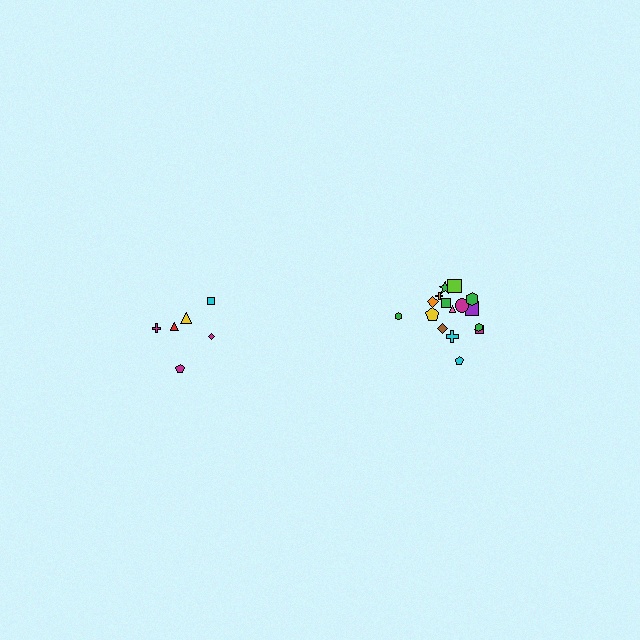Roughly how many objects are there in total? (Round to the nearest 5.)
Roughly 25 objects in total.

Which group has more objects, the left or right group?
The right group.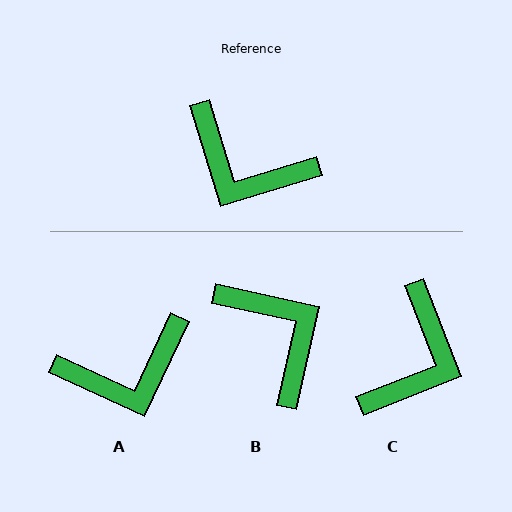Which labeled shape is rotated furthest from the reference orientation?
B, about 151 degrees away.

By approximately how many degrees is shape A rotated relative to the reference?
Approximately 48 degrees counter-clockwise.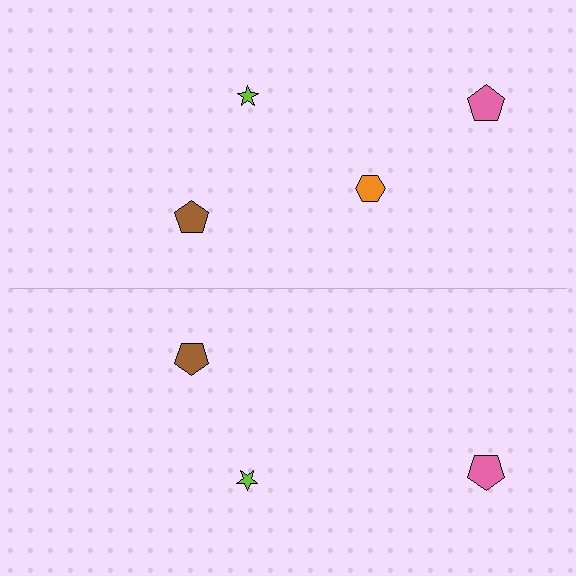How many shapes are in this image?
There are 7 shapes in this image.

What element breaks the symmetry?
A orange hexagon is missing from the bottom side.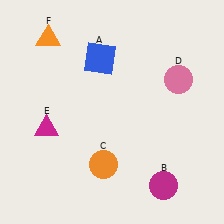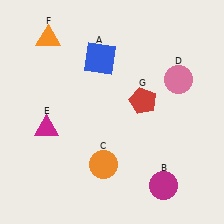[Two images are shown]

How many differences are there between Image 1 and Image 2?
There is 1 difference between the two images.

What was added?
A red pentagon (G) was added in Image 2.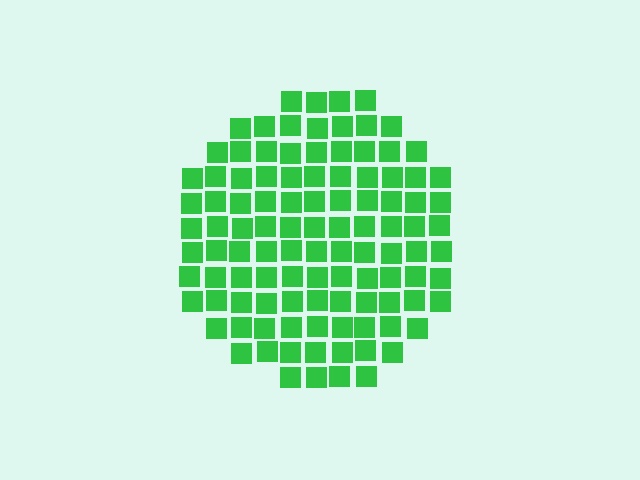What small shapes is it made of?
It is made of small squares.